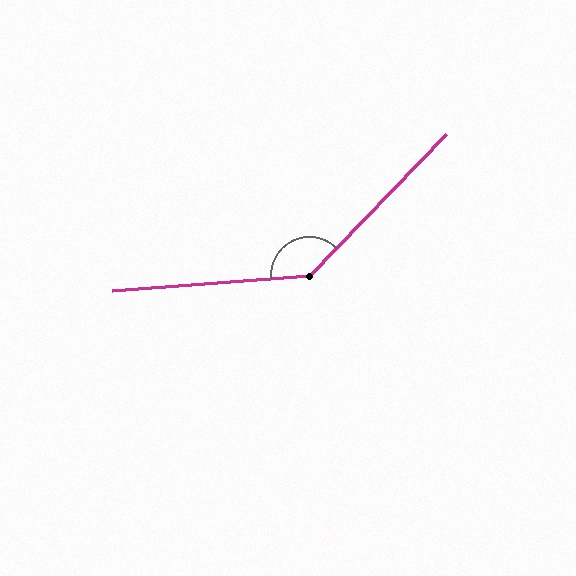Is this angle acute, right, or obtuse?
It is obtuse.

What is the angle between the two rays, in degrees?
Approximately 139 degrees.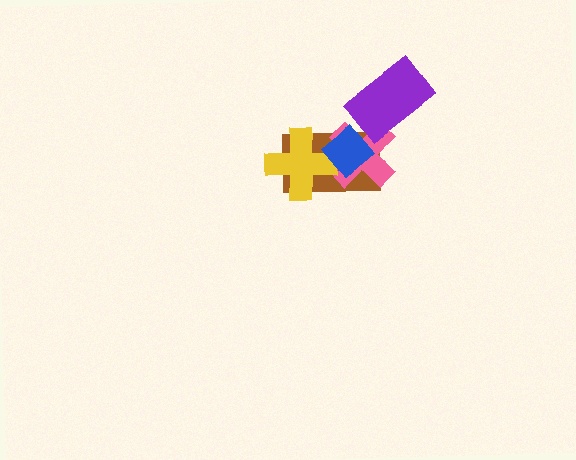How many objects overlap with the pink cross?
4 objects overlap with the pink cross.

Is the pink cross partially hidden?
Yes, it is partially covered by another shape.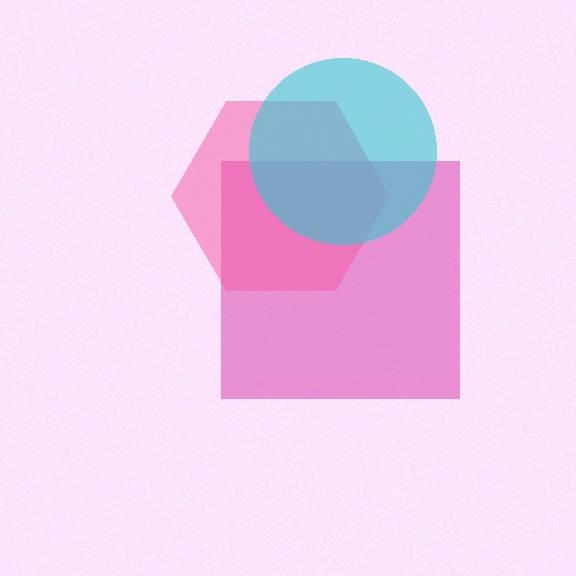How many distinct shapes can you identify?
There are 3 distinct shapes: a magenta square, a pink hexagon, a cyan circle.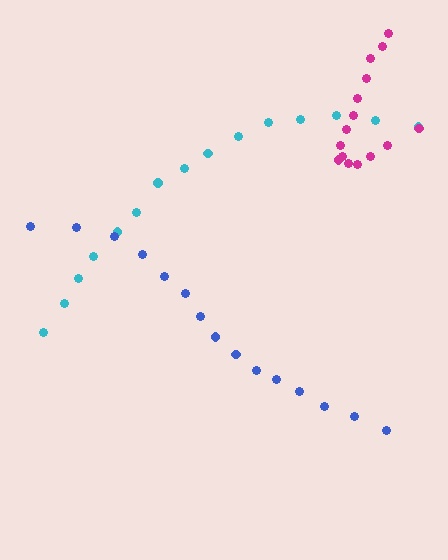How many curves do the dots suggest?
There are 3 distinct paths.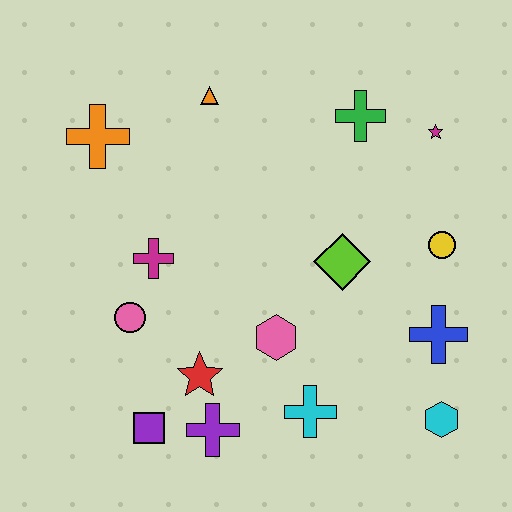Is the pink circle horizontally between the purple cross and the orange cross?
Yes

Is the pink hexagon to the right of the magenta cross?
Yes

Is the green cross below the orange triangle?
Yes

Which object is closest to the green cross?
The magenta star is closest to the green cross.